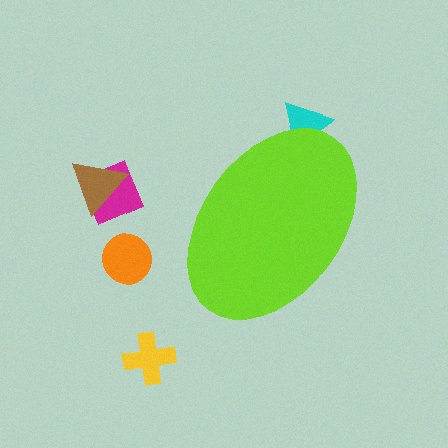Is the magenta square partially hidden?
No, the magenta square is fully visible.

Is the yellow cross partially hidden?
No, the yellow cross is fully visible.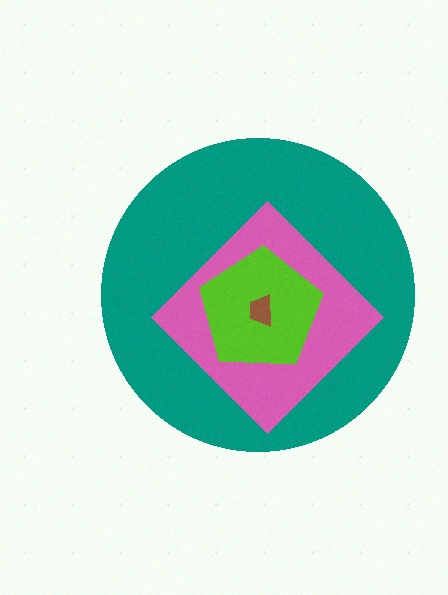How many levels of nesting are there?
4.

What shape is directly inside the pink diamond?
The lime pentagon.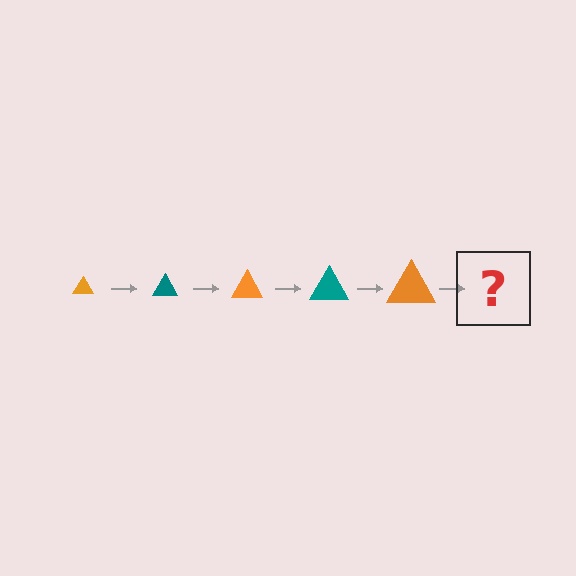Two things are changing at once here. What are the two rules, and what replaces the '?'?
The two rules are that the triangle grows larger each step and the color cycles through orange and teal. The '?' should be a teal triangle, larger than the previous one.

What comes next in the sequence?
The next element should be a teal triangle, larger than the previous one.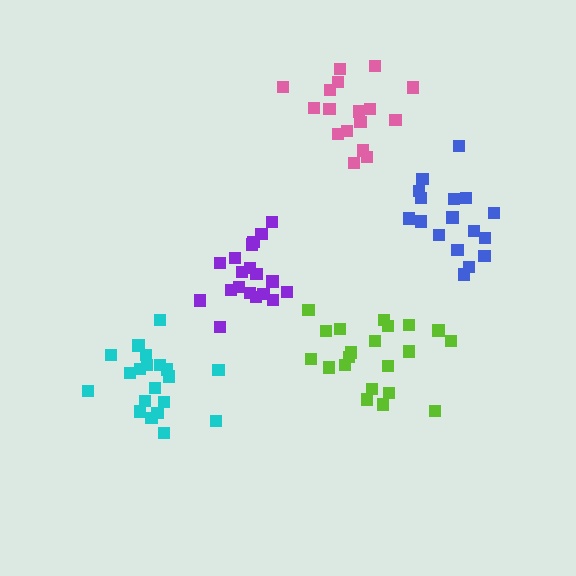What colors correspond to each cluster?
The clusters are colored: lime, blue, cyan, purple, pink.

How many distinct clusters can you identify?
There are 5 distinct clusters.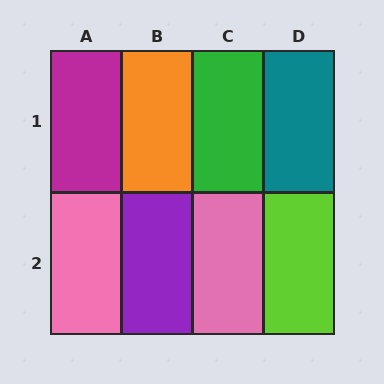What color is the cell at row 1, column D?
Teal.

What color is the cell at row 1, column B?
Orange.